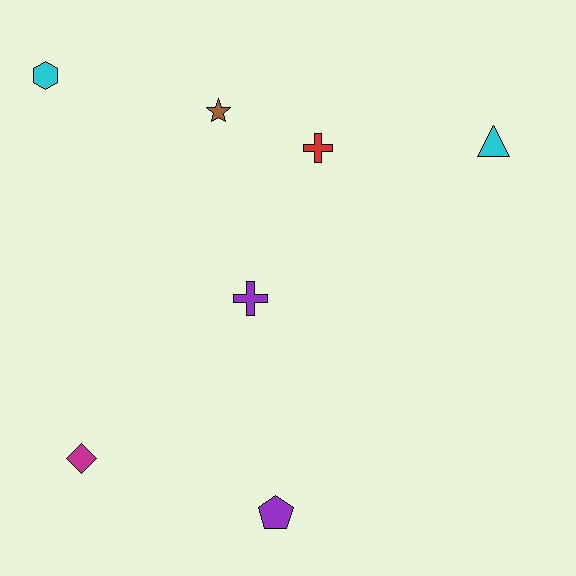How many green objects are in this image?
There are no green objects.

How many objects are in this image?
There are 7 objects.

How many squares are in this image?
There are no squares.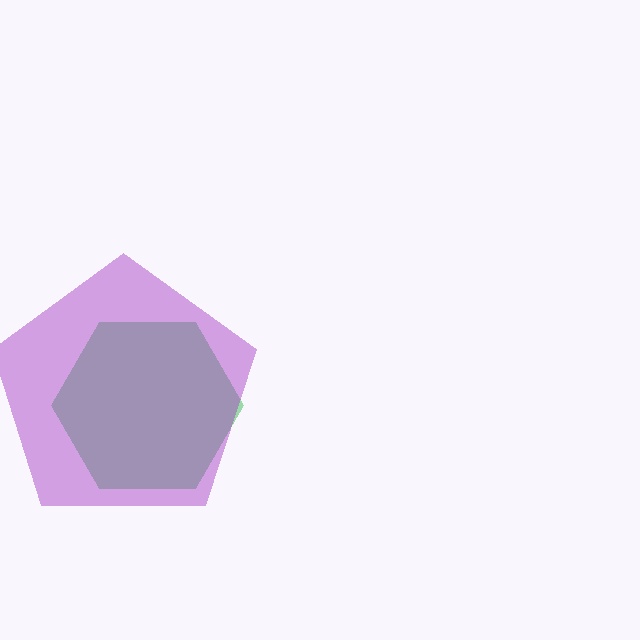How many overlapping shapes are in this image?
There are 2 overlapping shapes in the image.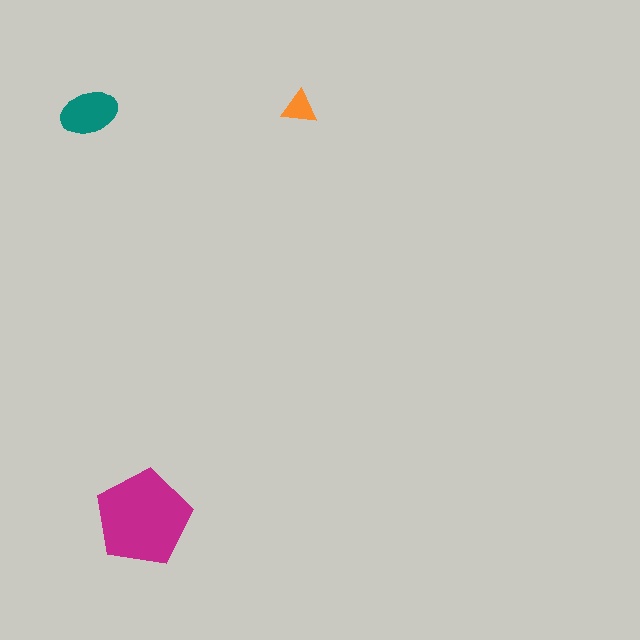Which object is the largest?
The magenta pentagon.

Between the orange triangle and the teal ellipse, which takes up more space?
The teal ellipse.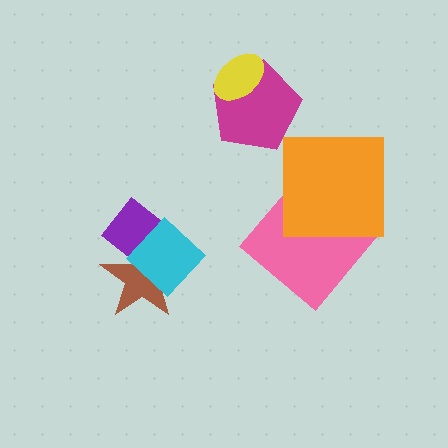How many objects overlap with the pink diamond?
1 object overlaps with the pink diamond.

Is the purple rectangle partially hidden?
Yes, it is partially covered by another shape.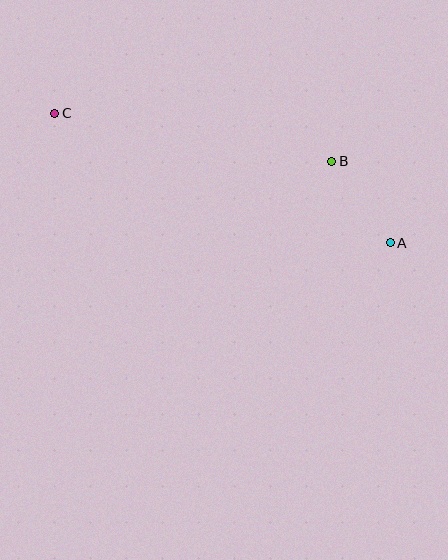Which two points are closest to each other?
Points A and B are closest to each other.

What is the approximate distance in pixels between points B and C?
The distance between B and C is approximately 281 pixels.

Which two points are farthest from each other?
Points A and C are farthest from each other.